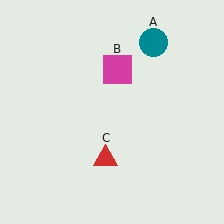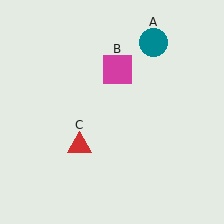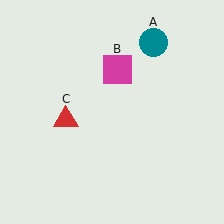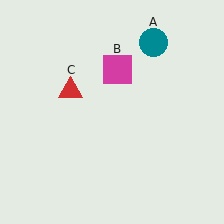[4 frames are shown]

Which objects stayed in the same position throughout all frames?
Teal circle (object A) and magenta square (object B) remained stationary.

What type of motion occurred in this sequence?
The red triangle (object C) rotated clockwise around the center of the scene.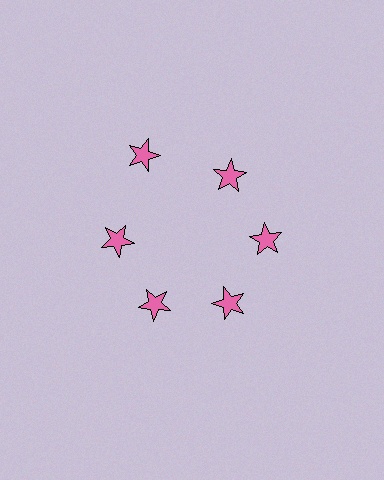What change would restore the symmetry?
The symmetry would be restored by moving it inward, back onto the ring so that all 6 stars sit at equal angles and equal distance from the center.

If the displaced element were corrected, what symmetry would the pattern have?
It would have 6-fold rotational symmetry — the pattern would map onto itself every 60 degrees.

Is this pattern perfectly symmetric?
No. The 6 pink stars are arranged in a ring, but one element near the 11 o'clock position is pushed outward from the center, breaking the 6-fold rotational symmetry.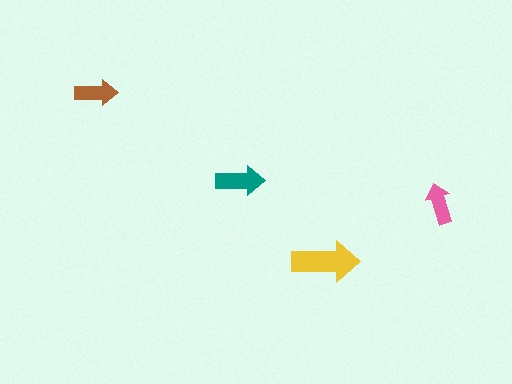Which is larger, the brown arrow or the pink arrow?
The brown one.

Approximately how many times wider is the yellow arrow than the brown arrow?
About 1.5 times wider.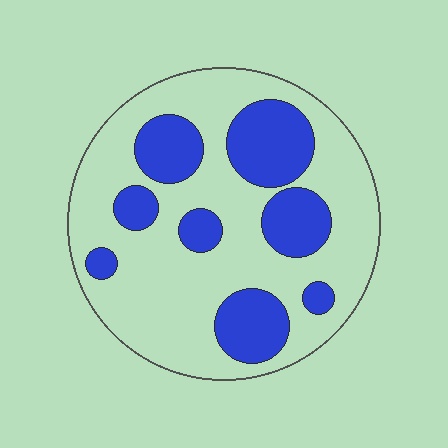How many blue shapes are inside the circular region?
8.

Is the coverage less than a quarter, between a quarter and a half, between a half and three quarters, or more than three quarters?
Between a quarter and a half.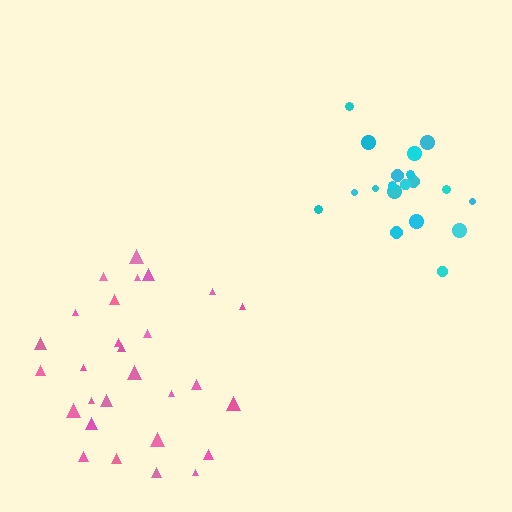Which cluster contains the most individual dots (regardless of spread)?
Pink (28).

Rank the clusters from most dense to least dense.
cyan, pink.